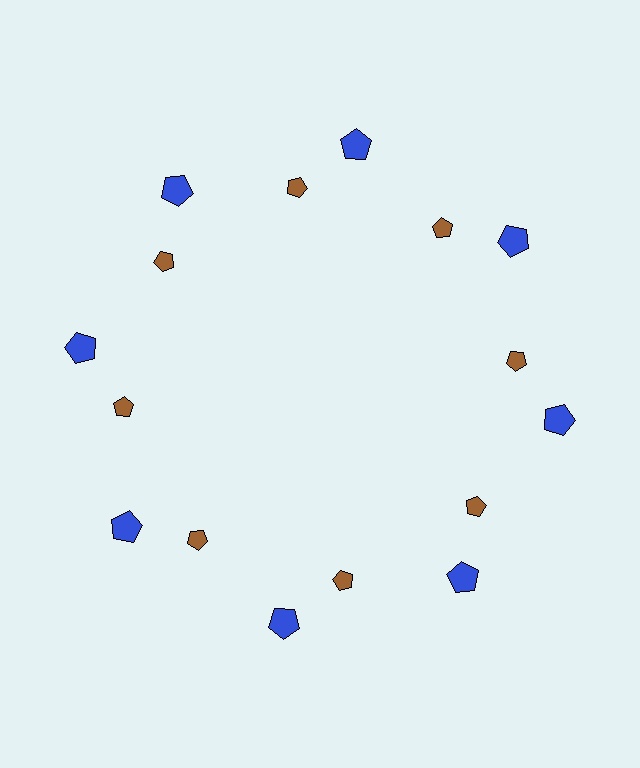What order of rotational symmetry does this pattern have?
This pattern has 8-fold rotational symmetry.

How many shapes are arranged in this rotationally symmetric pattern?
There are 16 shapes, arranged in 8 groups of 2.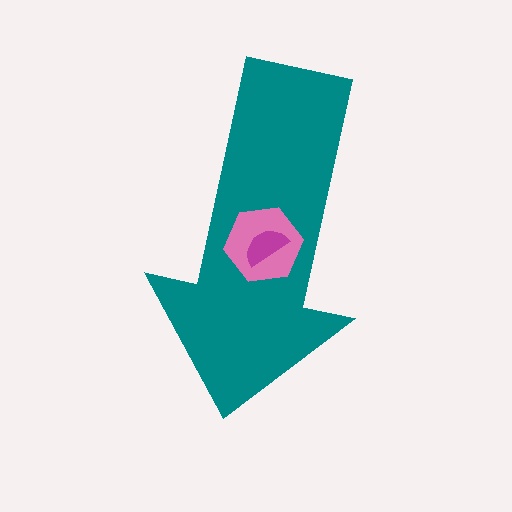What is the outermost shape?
The teal arrow.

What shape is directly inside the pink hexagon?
The magenta semicircle.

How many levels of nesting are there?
3.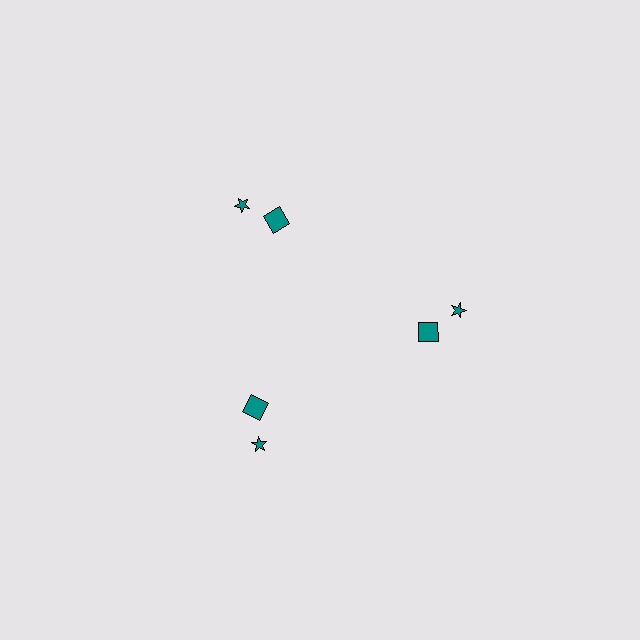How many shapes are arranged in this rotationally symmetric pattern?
There are 6 shapes, arranged in 3 groups of 2.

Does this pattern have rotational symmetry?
Yes, this pattern has 3-fold rotational symmetry. It looks the same after rotating 120 degrees around the center.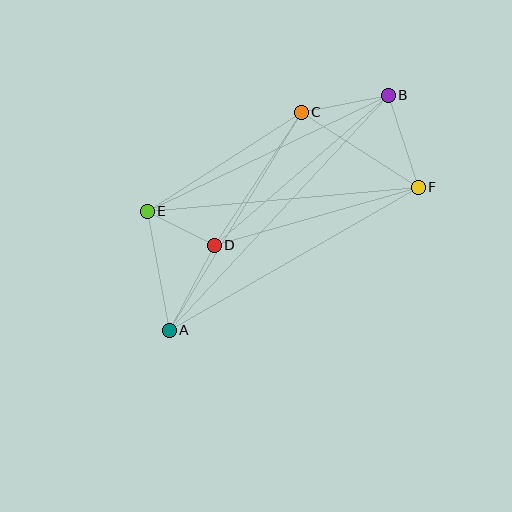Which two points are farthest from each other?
Points A and B are farthest from each other.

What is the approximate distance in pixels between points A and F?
The distance between A and F is approximately 287 pixels.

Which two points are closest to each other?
Points D and E are closest to each other.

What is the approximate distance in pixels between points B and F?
The distance between B and F is approximately 97 pixels.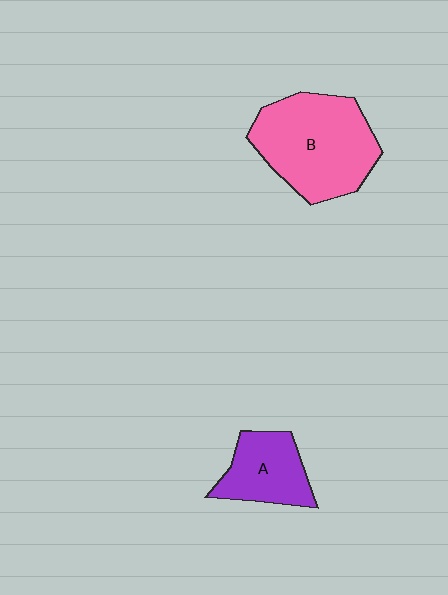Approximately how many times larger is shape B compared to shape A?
Approximately 1.9 times.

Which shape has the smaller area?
Shape A (purple).